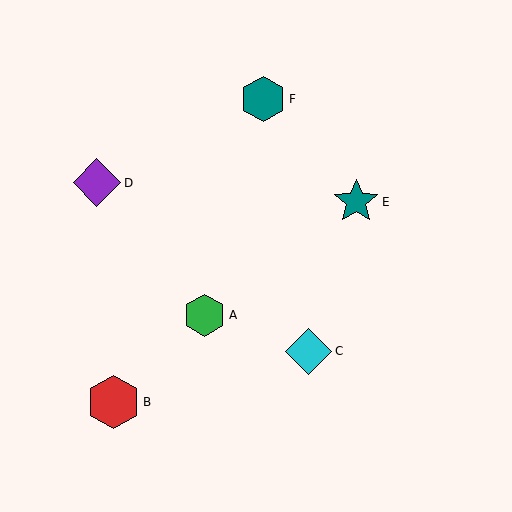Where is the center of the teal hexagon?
The center of the teal hexagon is at (263, 99).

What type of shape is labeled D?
Shape D is a purple diamond.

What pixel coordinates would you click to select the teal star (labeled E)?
Click at (356, 202) to select the teal star E.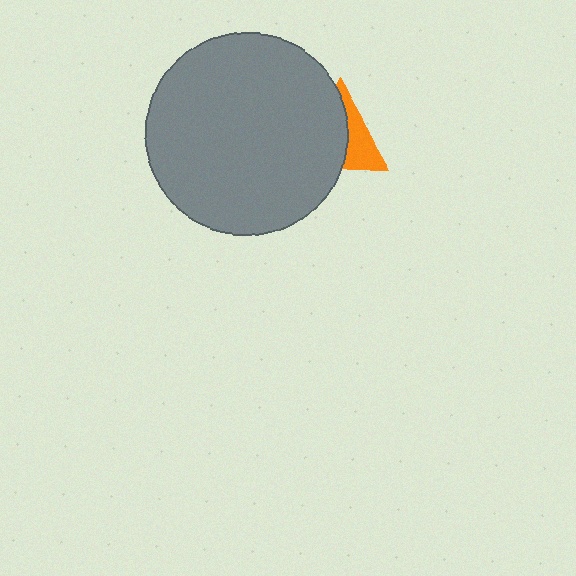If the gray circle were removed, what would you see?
You would see the complete orange triangle.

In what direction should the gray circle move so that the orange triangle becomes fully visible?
The gray circle should move left. That is the shortest direction to clear the overlap and leave the orange triangle fully visible.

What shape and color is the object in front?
The object in front is a gray circle.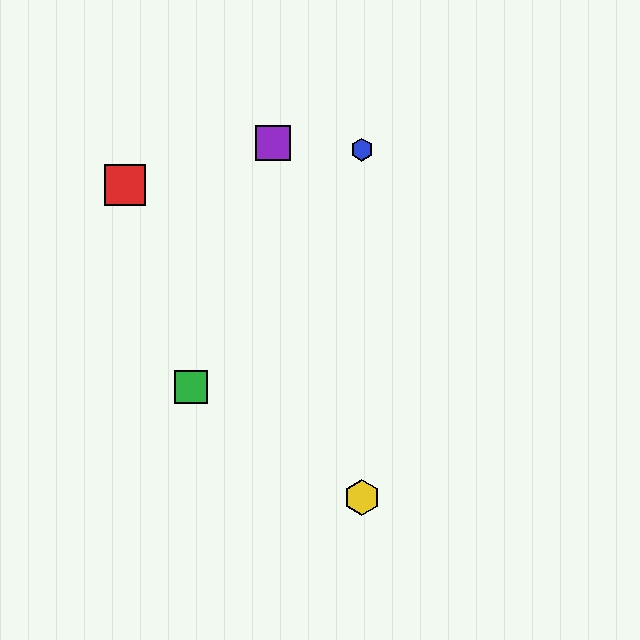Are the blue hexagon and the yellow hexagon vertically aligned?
Yes, both are at x≈362.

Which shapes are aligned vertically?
The blue hexagon, the yellow hexagon are aligned vertically.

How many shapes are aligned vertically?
2 shapes (the blue hexagon, the yellow hexagon) are aligned vertically.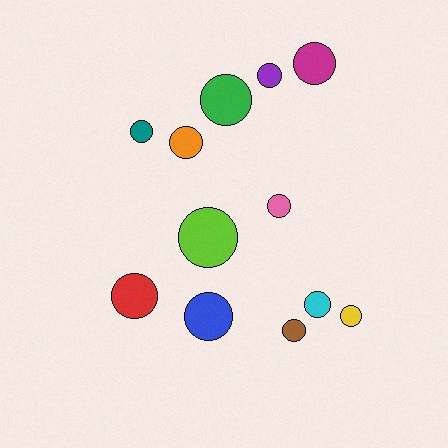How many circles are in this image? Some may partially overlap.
There are 12 circles.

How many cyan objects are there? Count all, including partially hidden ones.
There is 1 cyan object.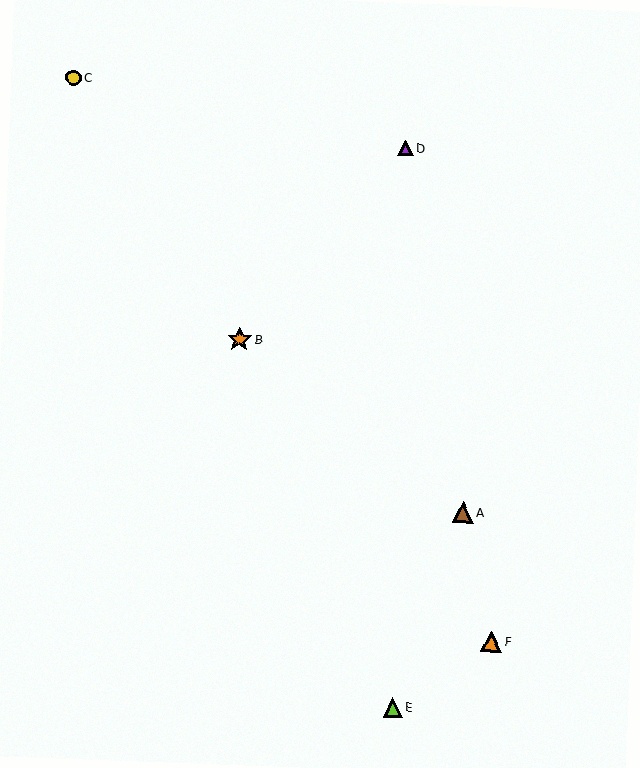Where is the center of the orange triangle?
The center of the orange triangle is at (491, 642).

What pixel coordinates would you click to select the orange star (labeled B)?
Click at (240, 339) to select the orange star B.